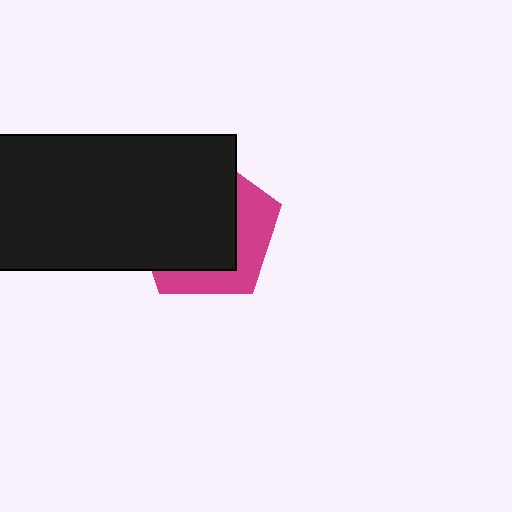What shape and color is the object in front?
The object in front is a black rectangle.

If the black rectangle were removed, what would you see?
You would see the complete magenta pentagon.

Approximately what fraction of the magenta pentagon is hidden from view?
Roughly 66% of the magenta pentagon is hidden behind the black rectangle.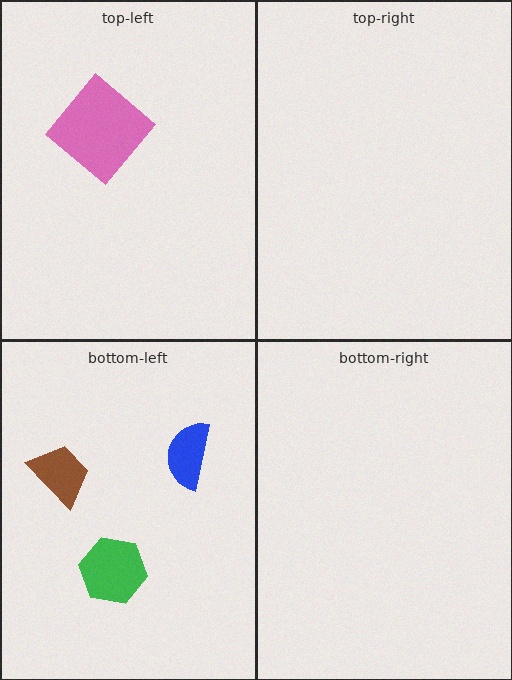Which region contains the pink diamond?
The top-left region.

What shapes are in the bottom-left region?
The green hexagon, the brown trapezoid, the blue semicircle.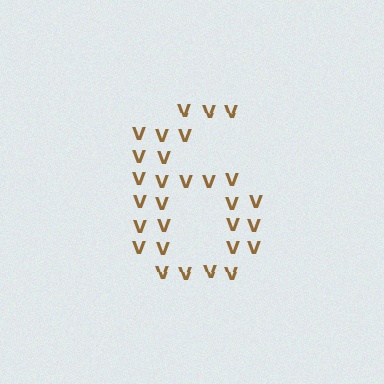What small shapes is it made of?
It is made of small letter V's.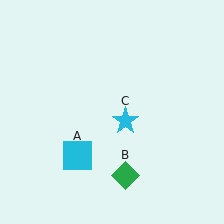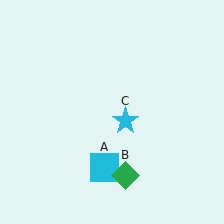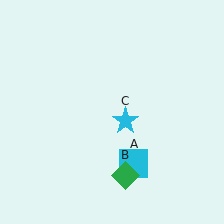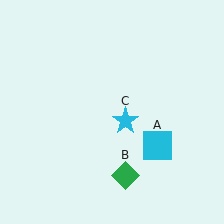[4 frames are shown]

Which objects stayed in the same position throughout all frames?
Green diamond (object B) and cyan star (object C) remained stationary.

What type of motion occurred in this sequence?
The cyan square (object A) rotated counterclockwise around the center of the scene.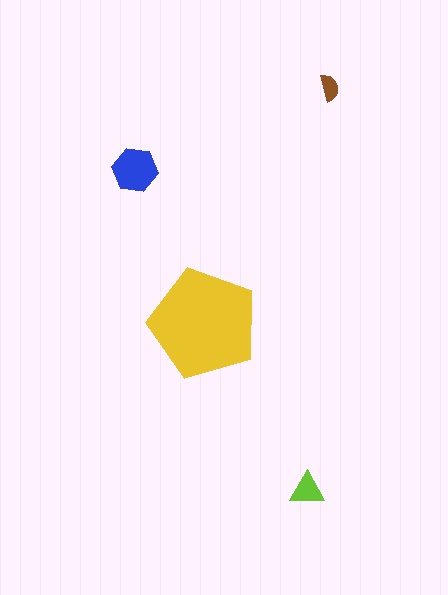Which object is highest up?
The brown semicircle is topmost.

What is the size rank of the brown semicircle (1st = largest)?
4th.